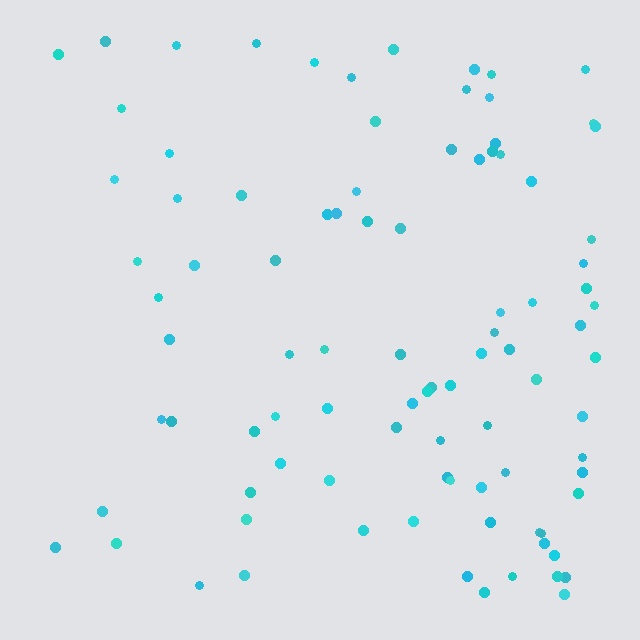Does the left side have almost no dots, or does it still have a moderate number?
Still a moderate number, just noticeably fewer than the right.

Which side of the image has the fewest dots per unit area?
The left.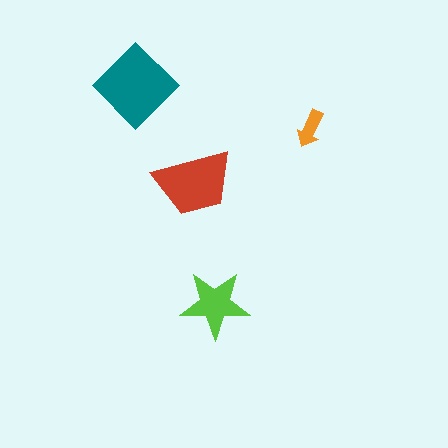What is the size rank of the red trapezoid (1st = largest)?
2nd.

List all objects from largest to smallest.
The teal diamond, the red trapezoid, the lime star, the orange arrow.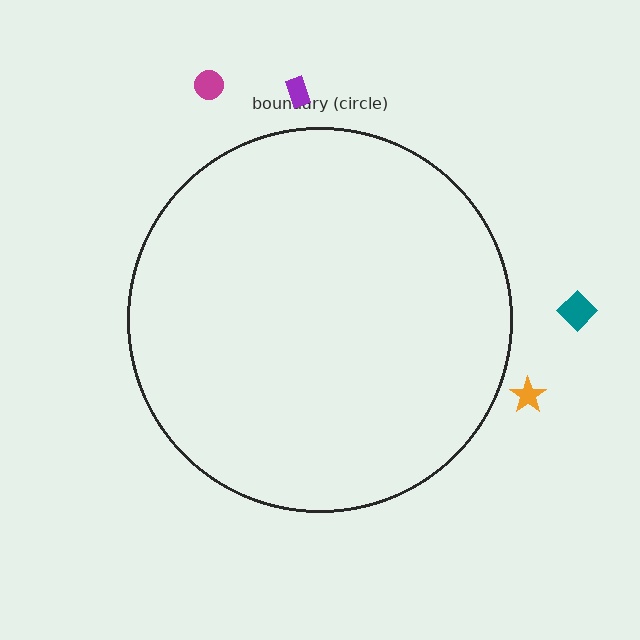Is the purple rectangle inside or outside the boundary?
Outside.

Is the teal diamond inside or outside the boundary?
Outside.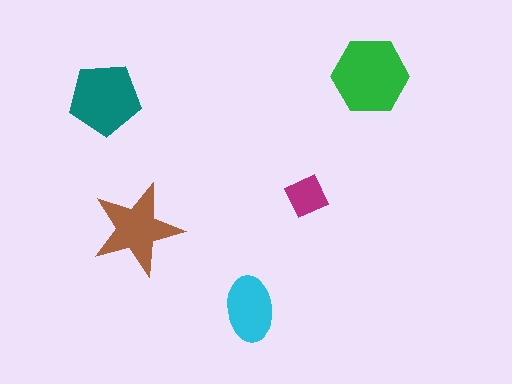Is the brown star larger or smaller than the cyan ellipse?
Larger.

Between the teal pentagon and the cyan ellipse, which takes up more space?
The teal pentagon.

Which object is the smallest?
The magenta diamond.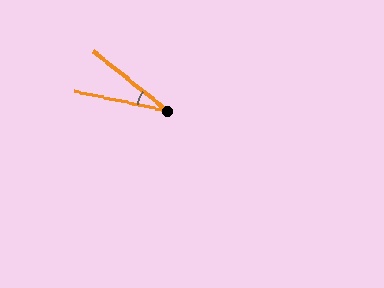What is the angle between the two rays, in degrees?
Approximately 27 degrees.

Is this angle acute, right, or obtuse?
It is acute.